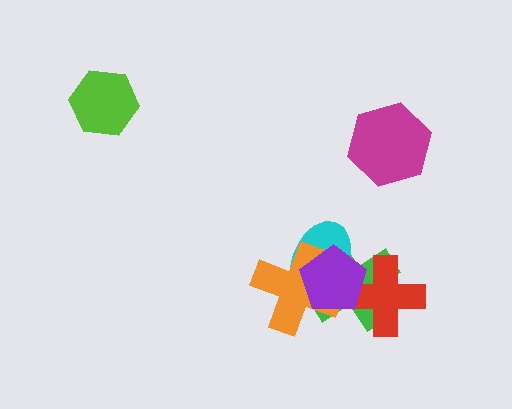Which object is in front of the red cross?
The purple pentagon is in front of the red cross.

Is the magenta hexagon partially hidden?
No, no other shape covers it.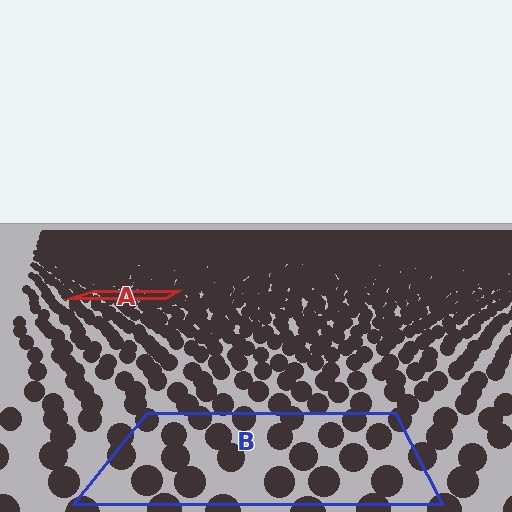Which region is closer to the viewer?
Region B is closer. The texture elements there are larger and more spread out.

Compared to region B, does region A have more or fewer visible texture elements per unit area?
Region A has more texture elements per unit area — they are packed more densely because it is farther away.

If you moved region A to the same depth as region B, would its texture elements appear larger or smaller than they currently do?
They would appear larger. At a closer depth, the same texture elements are projected at a bigger on-screen size.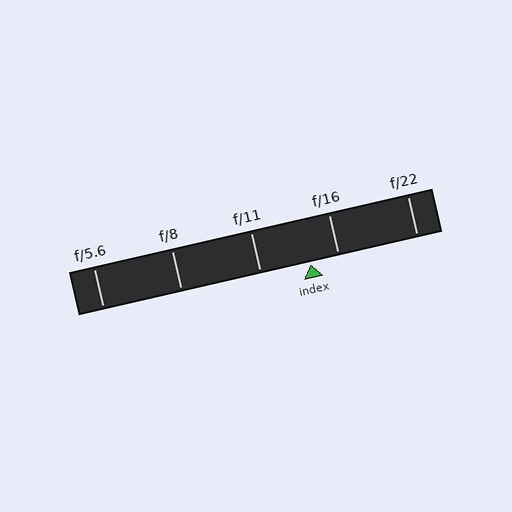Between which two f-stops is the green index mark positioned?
The index mark is between f/11 and f/16.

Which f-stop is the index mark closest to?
The index mark is closest to f/16.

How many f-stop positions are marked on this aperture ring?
There are 5 f-stop positions marked.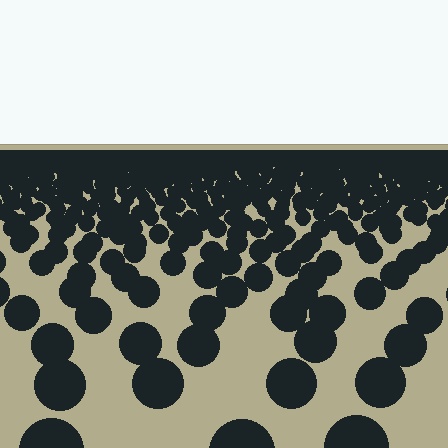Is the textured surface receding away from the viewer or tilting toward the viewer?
The surface is receding away from the viewer. Texture elements get smaller and denser toward the top.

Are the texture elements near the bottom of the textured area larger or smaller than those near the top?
Larger. Near the bottom, elements are closer to the viewer and appear at a bigger on-screen size.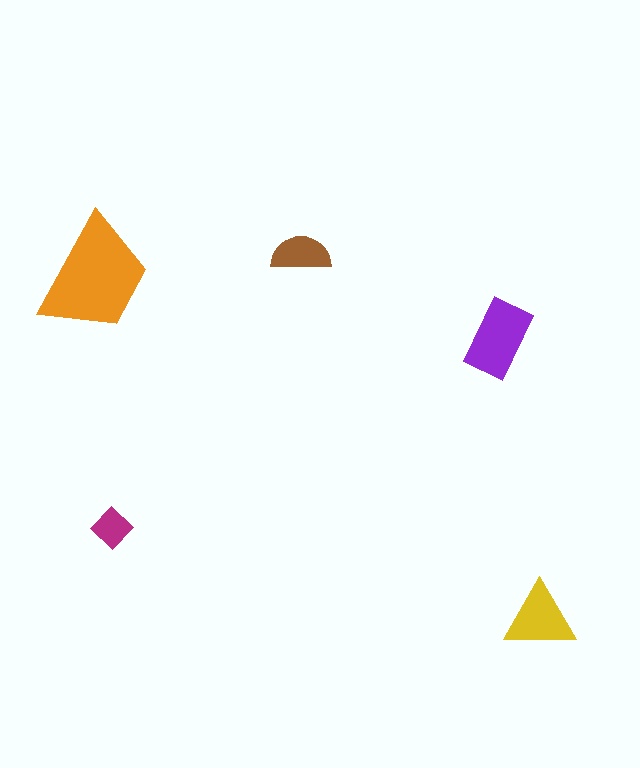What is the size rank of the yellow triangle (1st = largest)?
3rd.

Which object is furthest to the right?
The yellow triangle is rightmost.